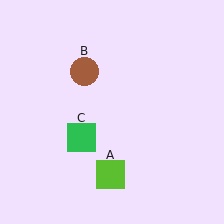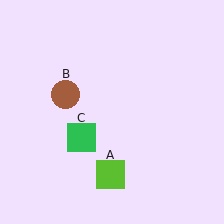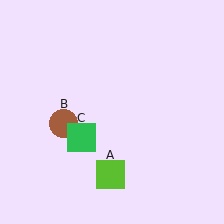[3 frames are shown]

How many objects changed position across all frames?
1 object changed position: brown circle (object B).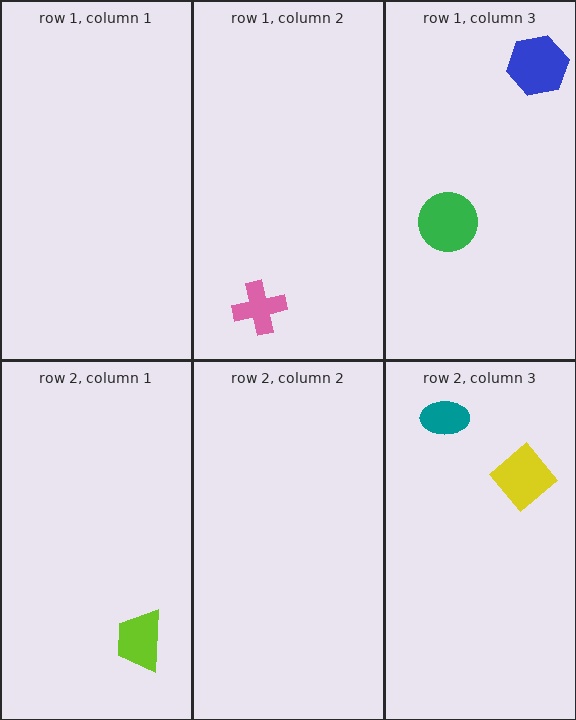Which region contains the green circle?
The row 1, column 3 region.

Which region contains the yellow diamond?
The row 2, column 3 region.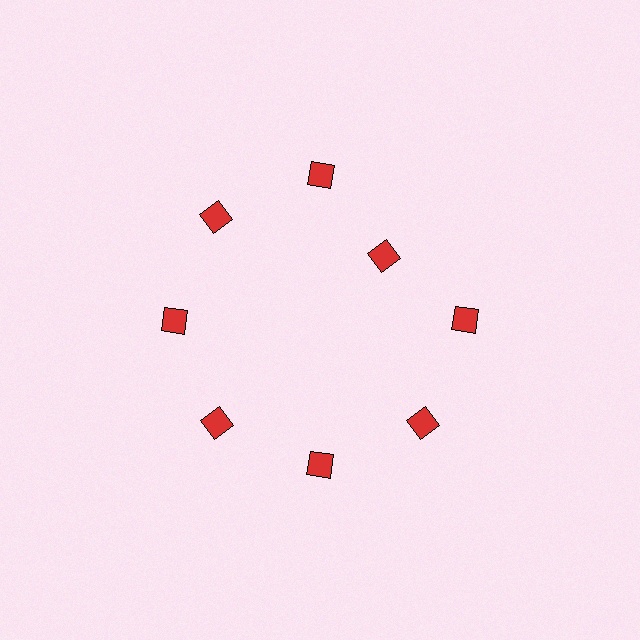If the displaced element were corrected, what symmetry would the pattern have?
It would have 8-fold rotational symmetry — the pattern would map onto itself every 45 degrees.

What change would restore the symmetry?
The symmetry would be restored by moving it outward, back onto the ring so that all 8 diamonds sit at equal angles and equal distance from the center.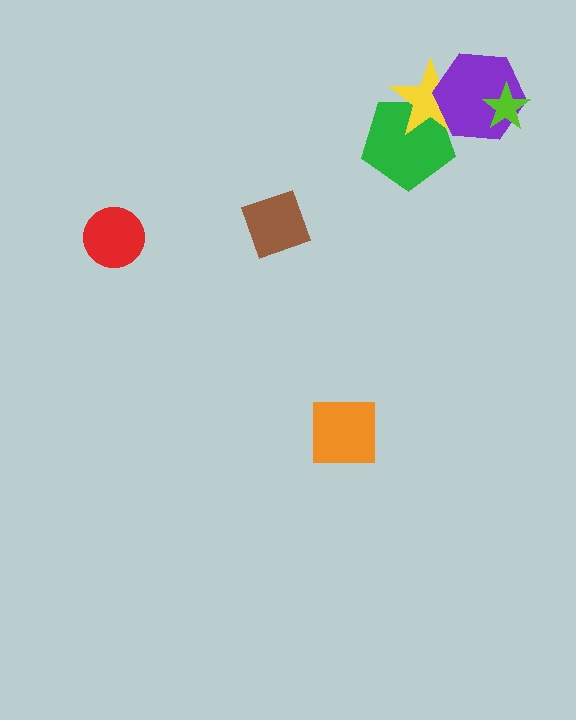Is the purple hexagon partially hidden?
Yes, it is partially covered by another shape.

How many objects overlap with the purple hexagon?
3 objects overlap with the purple hexagon.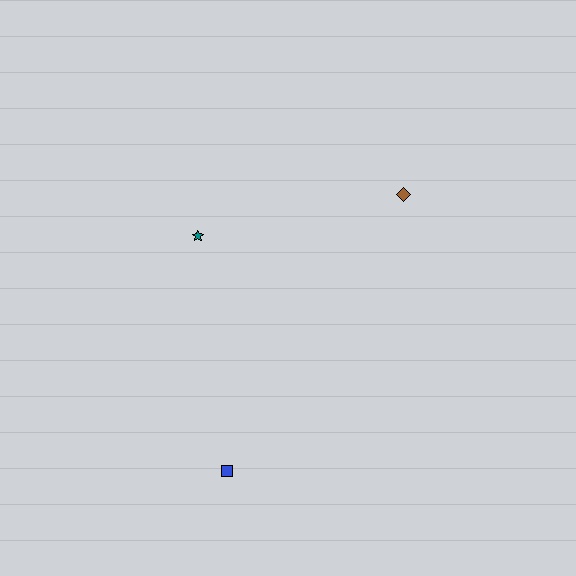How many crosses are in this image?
There are no crosses.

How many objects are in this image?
There are 3 objects.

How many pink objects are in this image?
There are no pink objects.